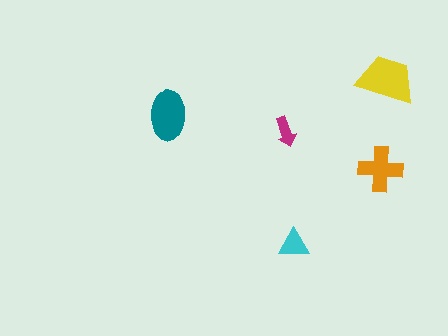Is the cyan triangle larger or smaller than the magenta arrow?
Larger.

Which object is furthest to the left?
The teal ellipse is leftmost.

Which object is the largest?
The yellow trapezoid.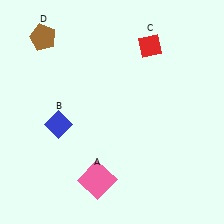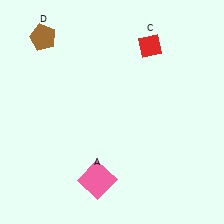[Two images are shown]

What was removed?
The blue diamond (B) was removed in Image 2.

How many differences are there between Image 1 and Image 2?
There is 1 difference between the two images.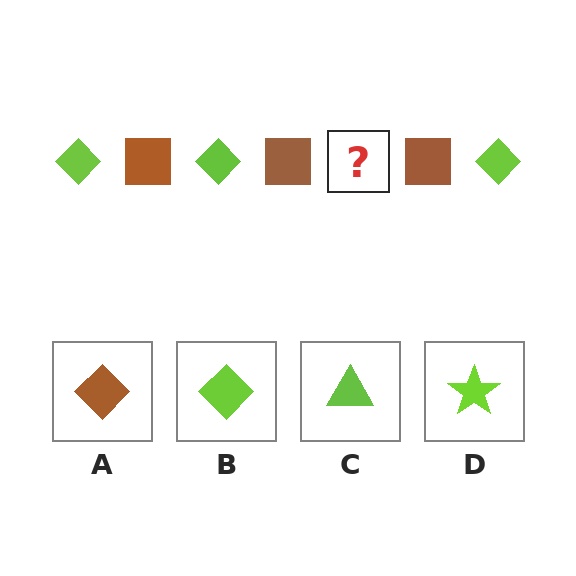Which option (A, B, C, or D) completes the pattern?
B.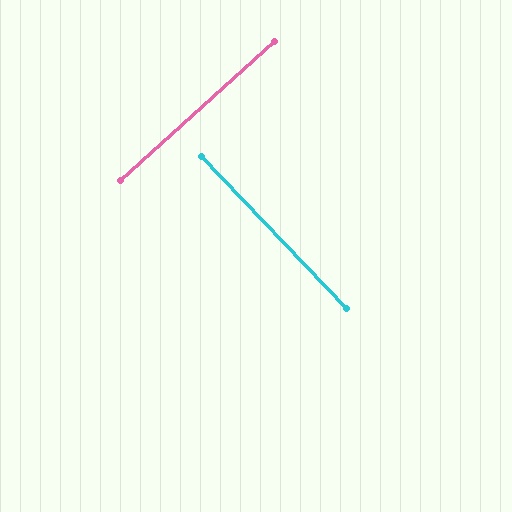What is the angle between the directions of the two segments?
Approximately 89 degrees.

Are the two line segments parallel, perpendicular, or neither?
Perpendicular — they meet at approximately 89°.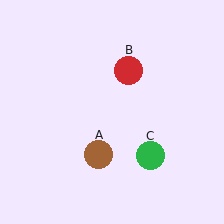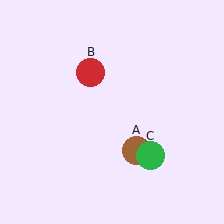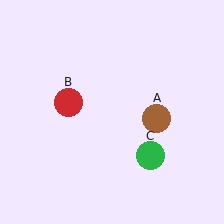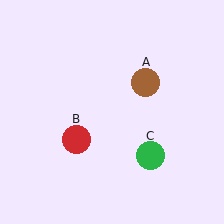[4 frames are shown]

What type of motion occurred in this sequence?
The brown circle (object A), red circle (object B) rotated counterclockwise around the center of the scene.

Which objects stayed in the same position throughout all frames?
Green circle (object C) remained stationary.